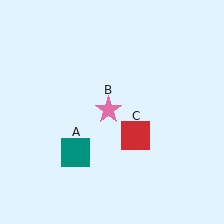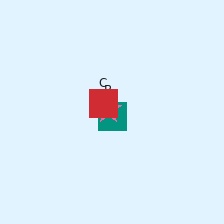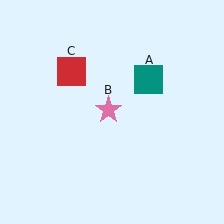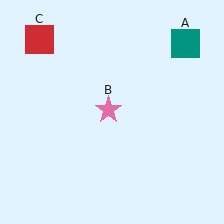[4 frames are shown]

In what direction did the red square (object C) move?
The red square (object C) moved up and to the left.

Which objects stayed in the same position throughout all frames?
Pink star (object B) remained stationary.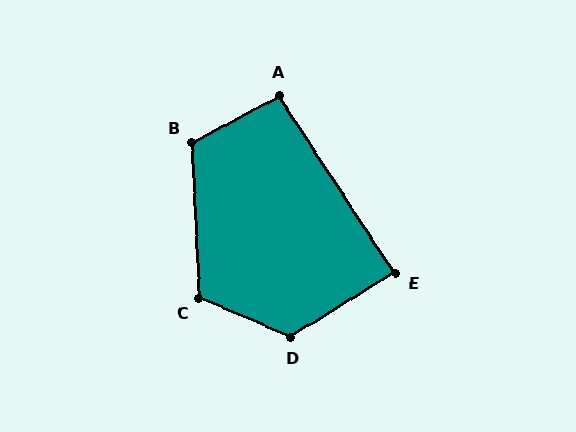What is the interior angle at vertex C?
Approximately 116 degrees (obtuse).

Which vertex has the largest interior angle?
D, at approximately 125 degrees.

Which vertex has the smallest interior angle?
E, at approximately 89 degrees.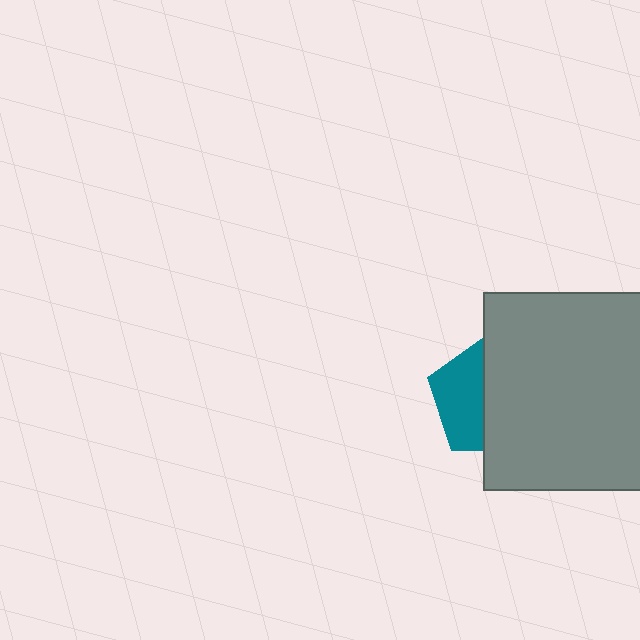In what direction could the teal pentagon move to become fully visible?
The teal pentagon could move left. That would shift it out from behind the gray square entirely.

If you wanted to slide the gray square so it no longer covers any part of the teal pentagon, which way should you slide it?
Slide it right — that is the most direct way to separate the two shapes.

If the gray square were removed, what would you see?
You would see the complete teal pentagon.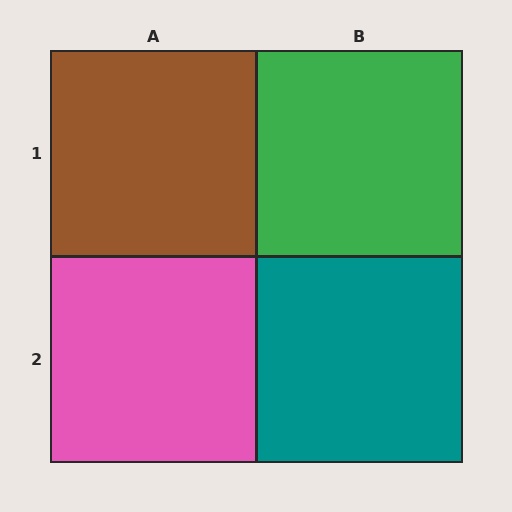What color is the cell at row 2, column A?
Pink.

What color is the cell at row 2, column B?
Teal.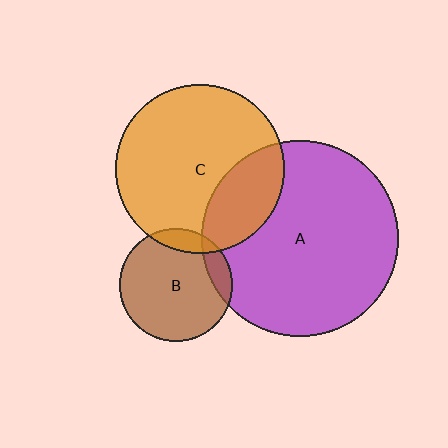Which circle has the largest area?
Circle A (purple).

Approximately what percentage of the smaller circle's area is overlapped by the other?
Approximately 10%.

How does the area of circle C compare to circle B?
Approximately 2.2 times.